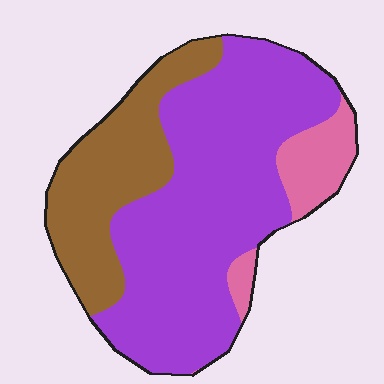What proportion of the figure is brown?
Brown covers around 25% of the figure.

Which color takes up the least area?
Pink, at roughly 10%.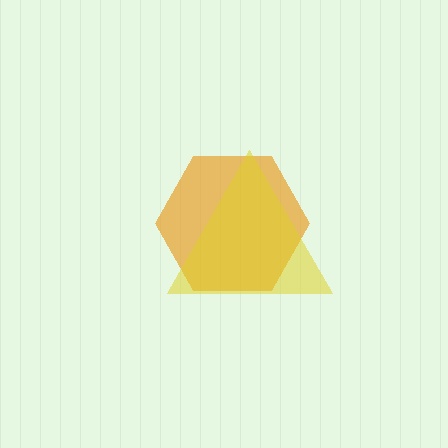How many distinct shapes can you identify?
There are 2 distinct shapes: an orange hexagon, a yellow triangle.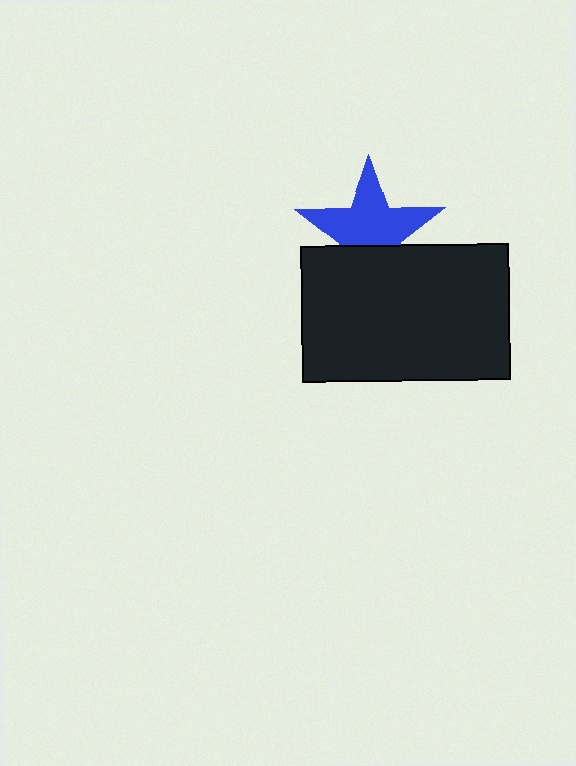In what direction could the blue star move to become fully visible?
The blue star could move up. That would shift it out from behind the black rectangle entirely.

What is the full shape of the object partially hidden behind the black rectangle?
The partially hidden object is a blue star.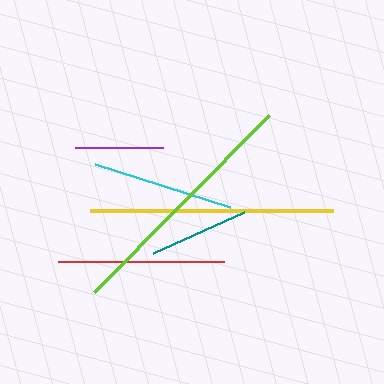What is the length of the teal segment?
The teal segment is approximately 101 pixels long.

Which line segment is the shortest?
The purple line is the shortest at approximately 88 pixels.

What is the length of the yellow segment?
The yellow segment is approximately 243 pixels long.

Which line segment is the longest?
The lime line is the longest at approximately 249 pixels.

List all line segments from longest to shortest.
From longest to shortest: lime, yellow, red, cyan, teal, purple.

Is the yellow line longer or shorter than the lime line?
The lime line is longer than the yellow line.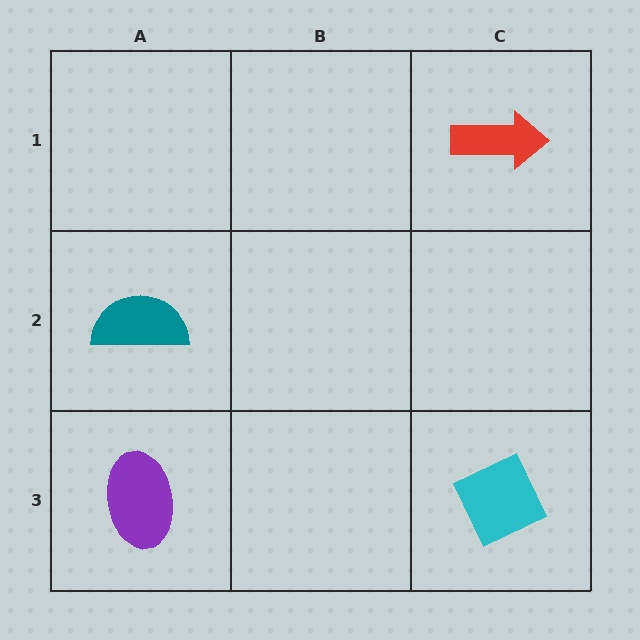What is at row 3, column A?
A purple ellipse.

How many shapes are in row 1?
1 shape.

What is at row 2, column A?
A teal semicircle.